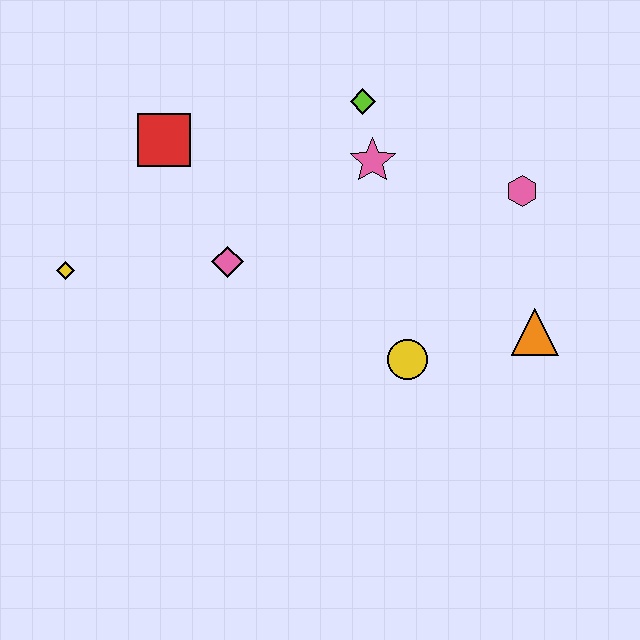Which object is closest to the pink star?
The lime diamond is closest to the pink star.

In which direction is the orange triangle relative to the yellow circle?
The orange triangle is to the right of the yellow circle.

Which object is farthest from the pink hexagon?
The yellow diamond is farthest from the pink hexagon.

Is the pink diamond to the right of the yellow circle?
No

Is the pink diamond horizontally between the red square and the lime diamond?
Yes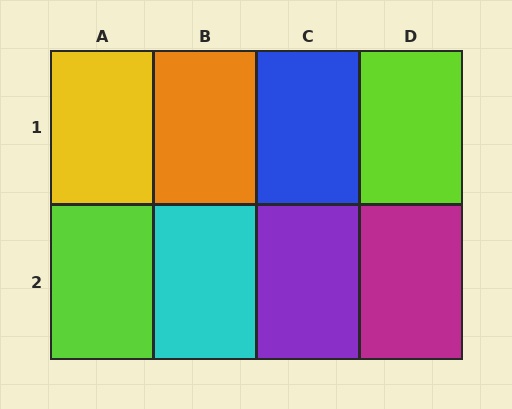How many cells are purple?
1 cell is purple.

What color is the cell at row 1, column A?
Yellow.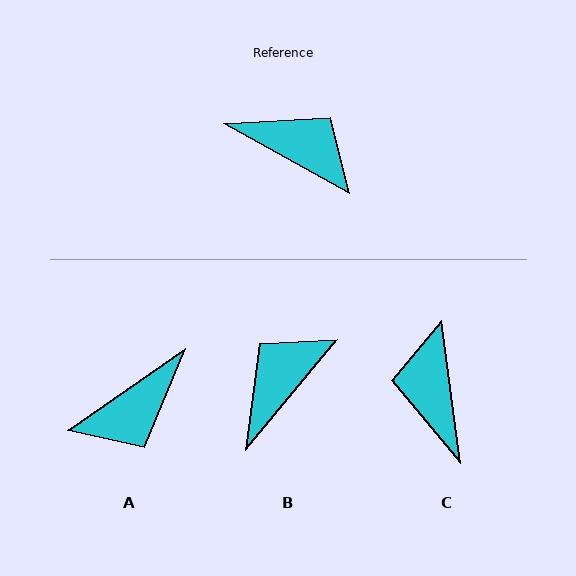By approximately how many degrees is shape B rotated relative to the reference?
Approximately 79 degrees counter-clockwise.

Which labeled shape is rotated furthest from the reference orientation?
C, about 126 degrees away.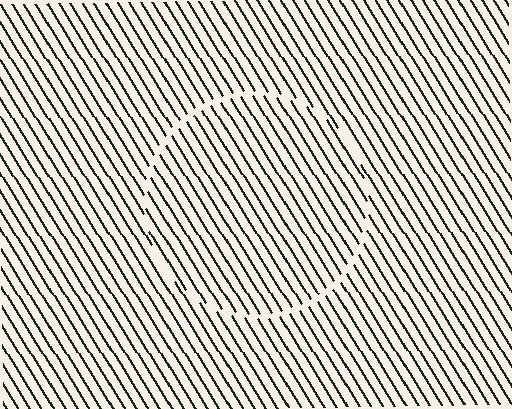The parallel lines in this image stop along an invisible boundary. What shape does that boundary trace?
An illusory circle. The interior of the shape contains the same grating, shifted by half a period — the contour is defined by the phase discontinuity where line-ends from the inner and outer gratings abut.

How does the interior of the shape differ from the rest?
The interior of the shape contains the same grating, shifted by half a period — the contour is defined by the phase discontinuity where line-ends from the inner and outer gratings abut.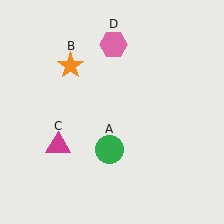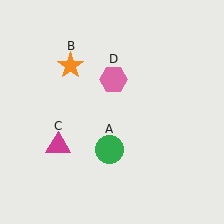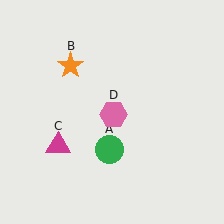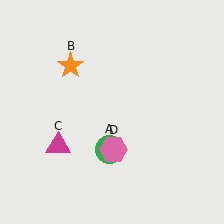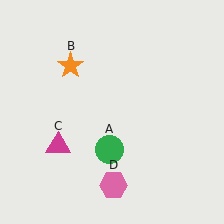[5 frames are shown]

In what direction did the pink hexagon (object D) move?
The pink hexagon (object D) moved down.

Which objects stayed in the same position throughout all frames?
Green circle (object A) and orange star (object B) and magenta triangle (object C) remained stationary.